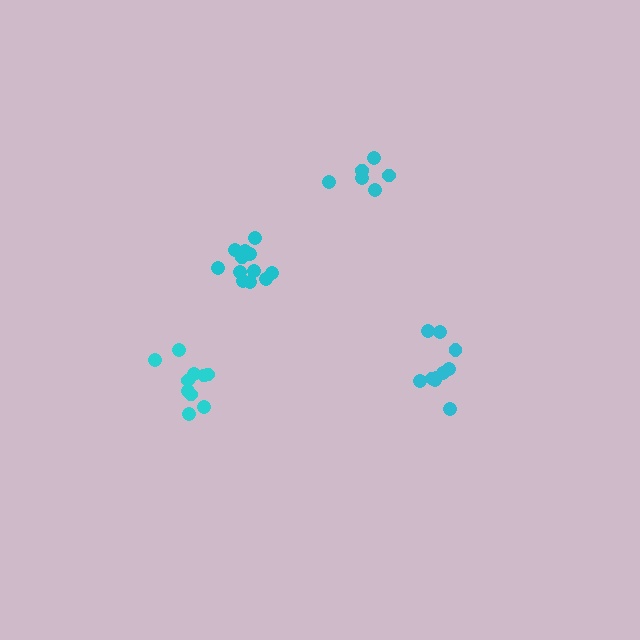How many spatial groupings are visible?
There are 4 spatial groupings.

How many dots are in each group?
Group 1: 10 dots, Group 2: 12 dots, Group 3: 6 dots, Group 4: 10 dots (38 total).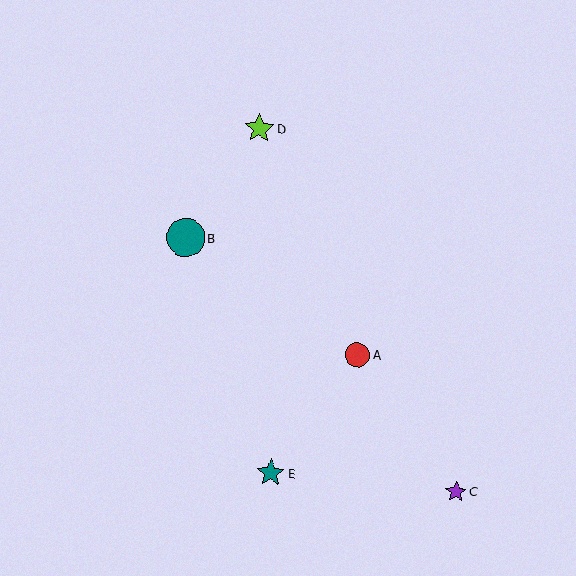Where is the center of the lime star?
The center of the lime star is at (259, 128).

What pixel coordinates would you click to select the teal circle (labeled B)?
Click at (186, 238) to select the teal circle B.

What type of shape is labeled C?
Shape C is a purple star.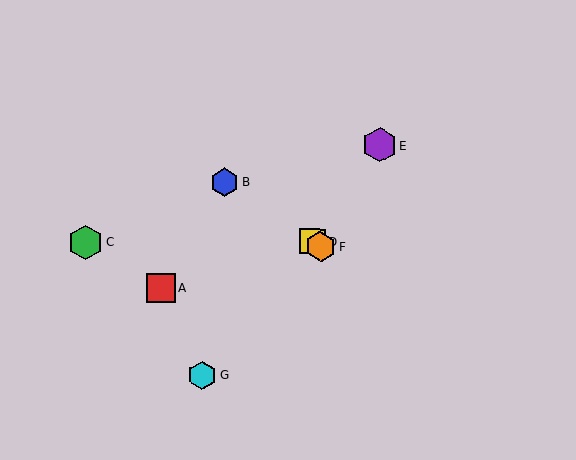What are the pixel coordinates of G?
Object G is at (202, 375).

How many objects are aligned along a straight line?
3 objects (B, D, F) are aligned along a straight line.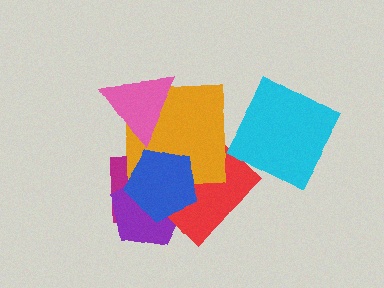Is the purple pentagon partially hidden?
Yes, it is partially covered by another shape.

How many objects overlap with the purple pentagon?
4 objects overlap with the purple pentagon.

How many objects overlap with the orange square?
5 objects overlap with the orange square.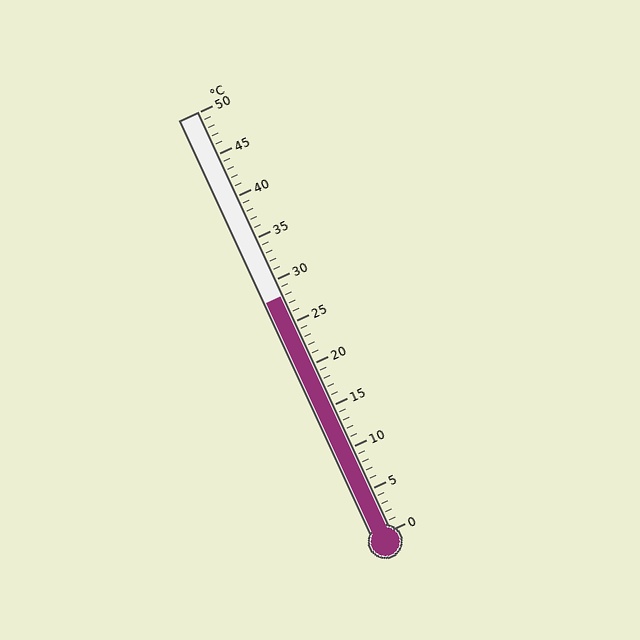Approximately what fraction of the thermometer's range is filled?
The thermometer is filled to approximately 55% of its range.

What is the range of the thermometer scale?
The thermometer scale ranges from 0°C to 50°C.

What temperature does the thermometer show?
The thermometer shows approximately 28°C.